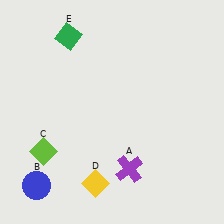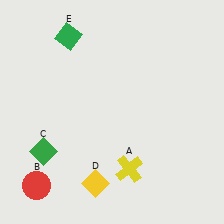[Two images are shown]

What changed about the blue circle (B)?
In Image 1, B is blue. In Image 2, it changed to red.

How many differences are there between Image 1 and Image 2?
There are 3 differences between the two images.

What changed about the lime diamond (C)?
In Image 1, C is lime. In Image 2, it changed to green.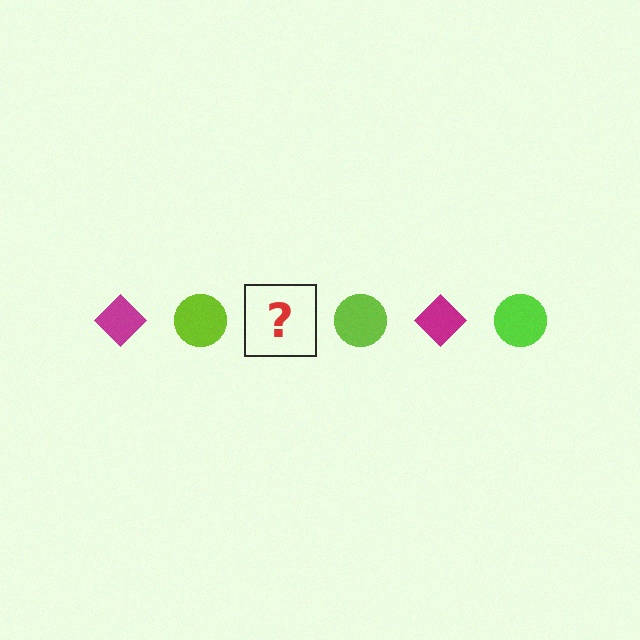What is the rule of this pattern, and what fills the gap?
The rule is that the pattern alternates between magenta diamond and lime circle. The gap should be filled with a magenta diamond.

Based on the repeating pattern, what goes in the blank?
The blank should be a magenta diamond.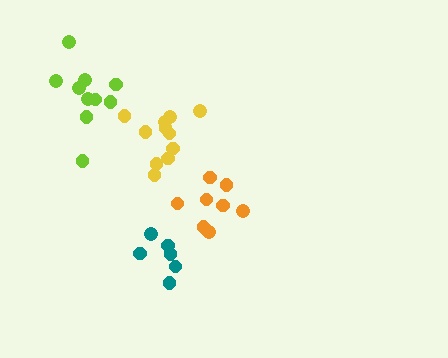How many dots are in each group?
Group 1: 6 dots, Group 2: 10 dots, Group 3: 9 dots, Group 4: 11 dots (36 total).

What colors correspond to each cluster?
The clusters are colored: teal, lime, orange, yellow.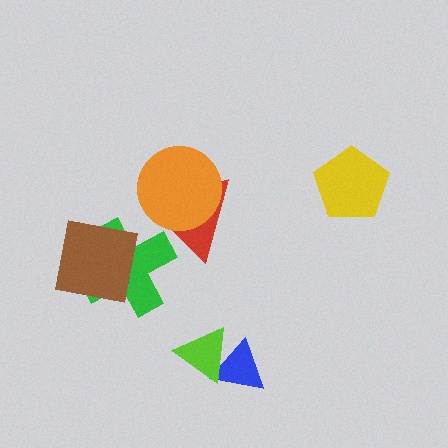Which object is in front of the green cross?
The brown square is in front of the green cross.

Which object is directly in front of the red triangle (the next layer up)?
The green cross is directly in front of the red triangle.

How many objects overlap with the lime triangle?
1 object overlaps with the lime triangle.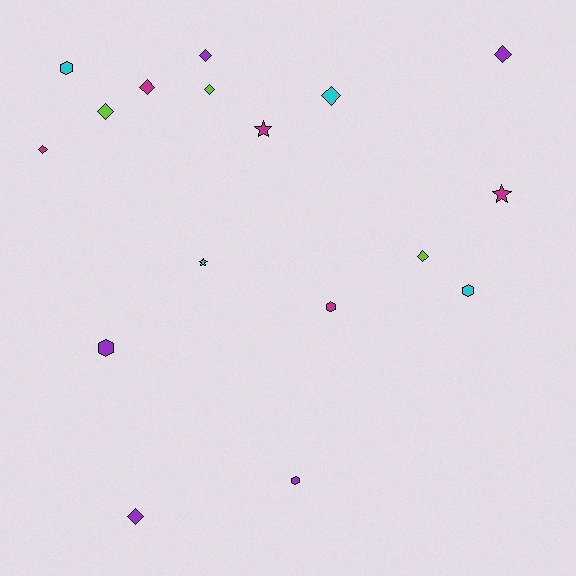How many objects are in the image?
There are 17 objects.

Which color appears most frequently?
Magenta, with 5 objects.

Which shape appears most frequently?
Diamond, with 9 objects.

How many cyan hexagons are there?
There are 2 cyan hexagons.